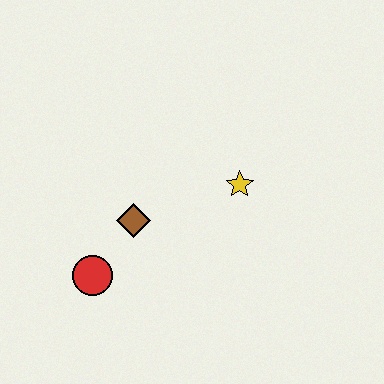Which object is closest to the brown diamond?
The red circle is closest to the brown diamond.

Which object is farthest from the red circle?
The yellow star is farthest from the red circle.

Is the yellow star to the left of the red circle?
No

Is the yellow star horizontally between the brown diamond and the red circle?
No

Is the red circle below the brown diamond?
Yes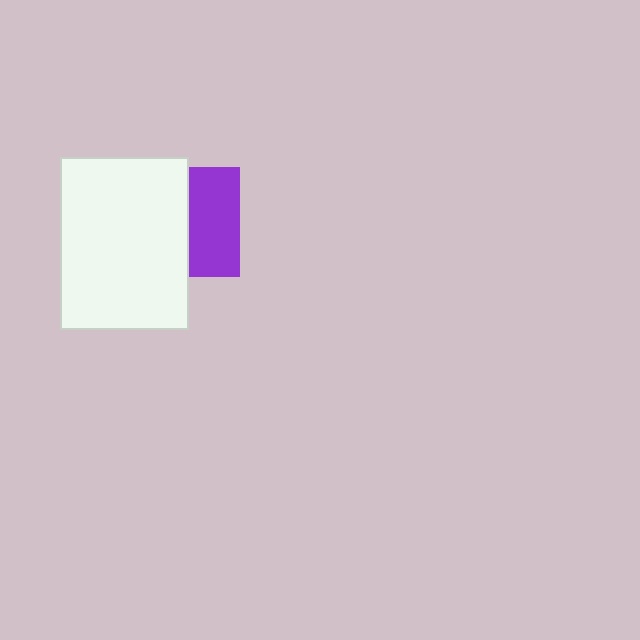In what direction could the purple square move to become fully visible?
The purple square could move right. That would shift it out from behind the white rectangle entirely.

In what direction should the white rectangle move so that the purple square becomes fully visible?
The white rectangle should move left. That is the shortest direction to clear the overlap and leave the purple square fully visible.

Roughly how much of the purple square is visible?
About half of it is visible (roughly 45%).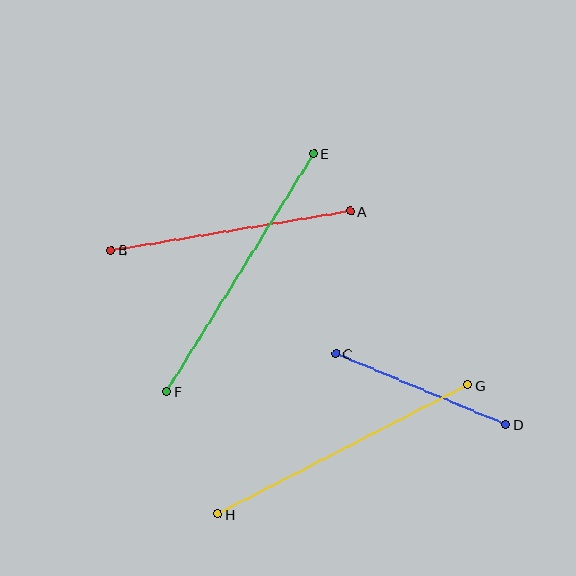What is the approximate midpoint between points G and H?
The midpoint is at approximately (343, 450) pixels.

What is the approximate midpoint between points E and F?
The midpoint is at approximately (240, 272) pixels.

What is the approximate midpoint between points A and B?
The midpoint is at approximately (231, 231) pixels.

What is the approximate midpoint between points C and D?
The midpoint is at approximately (421, 389) pixels.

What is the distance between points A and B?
The distance is approximately 242 pixels.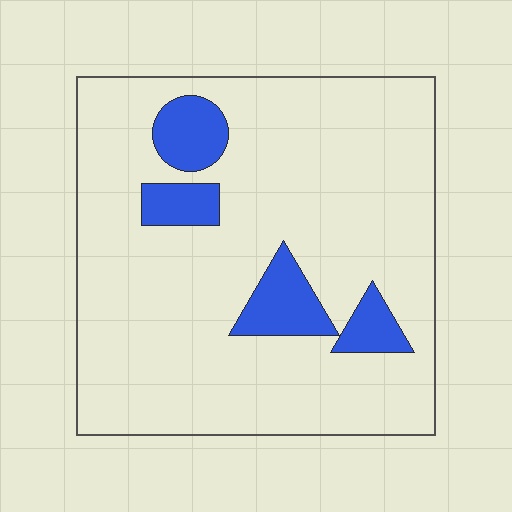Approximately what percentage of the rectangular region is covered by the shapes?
Approximately 15%.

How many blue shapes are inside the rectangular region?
4.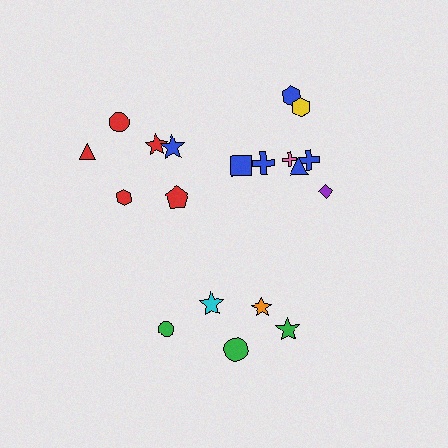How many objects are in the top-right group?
There are 8 objects.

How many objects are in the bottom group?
There are 5 objects.